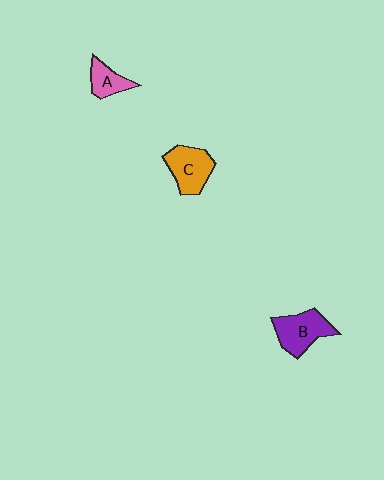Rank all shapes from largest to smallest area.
From largest to smallest: B (purple), C (orange), A (pink).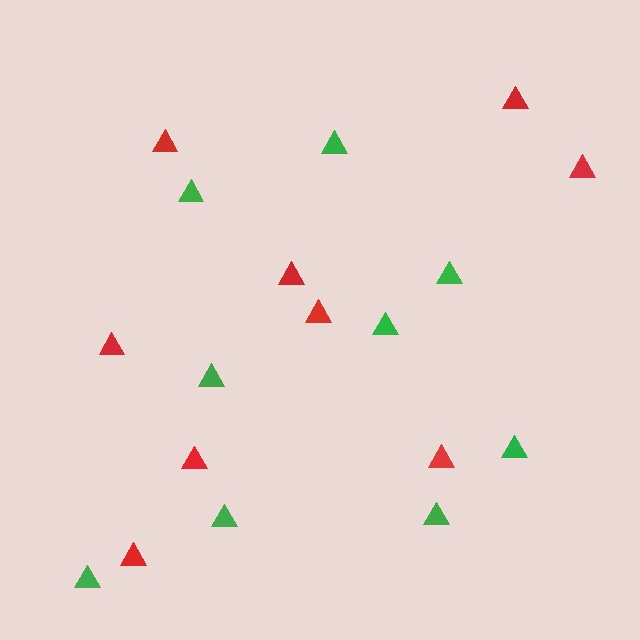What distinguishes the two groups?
There are 2 groups: one group of green triangles (9) and one group of red triangles (9).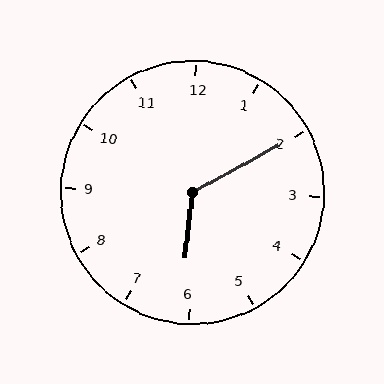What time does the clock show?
6:10.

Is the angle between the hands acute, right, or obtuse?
It is obtuse.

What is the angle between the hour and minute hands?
Approximately 125 degrees.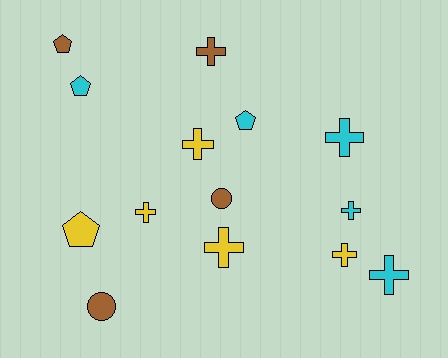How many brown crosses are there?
There is 1 brown cross.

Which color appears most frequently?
Yellow, with 5 objects.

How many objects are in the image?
There are 14 objects.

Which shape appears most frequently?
Cross, with 8 objects.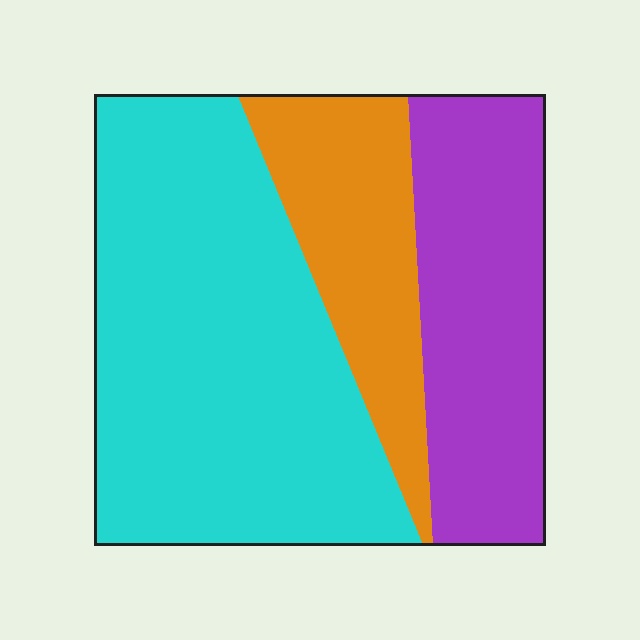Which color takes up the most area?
Cyan, at roughly 50%.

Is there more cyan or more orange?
Cyan.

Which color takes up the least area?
Orange, at roughly 20%.